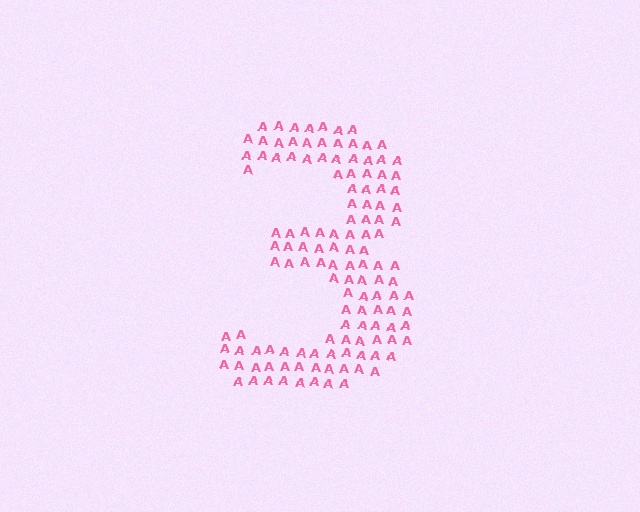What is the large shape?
The large shape is the digit 3.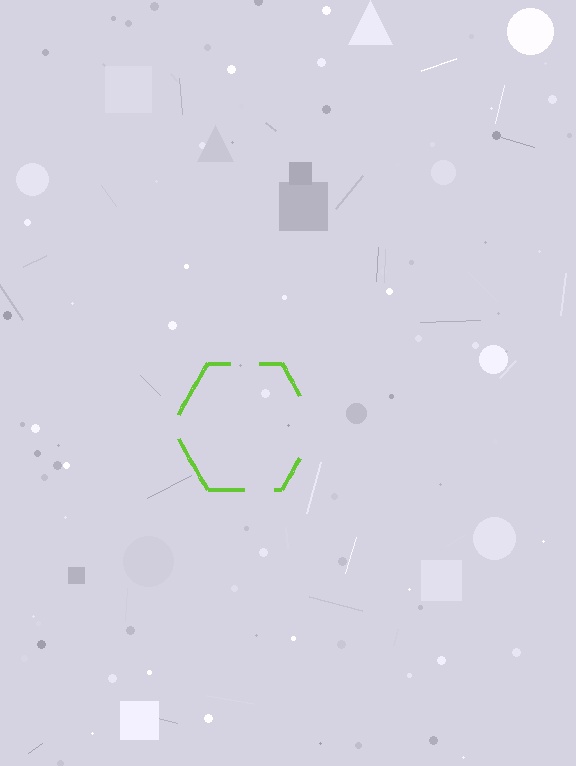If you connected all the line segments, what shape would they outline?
They would outline a hexagon.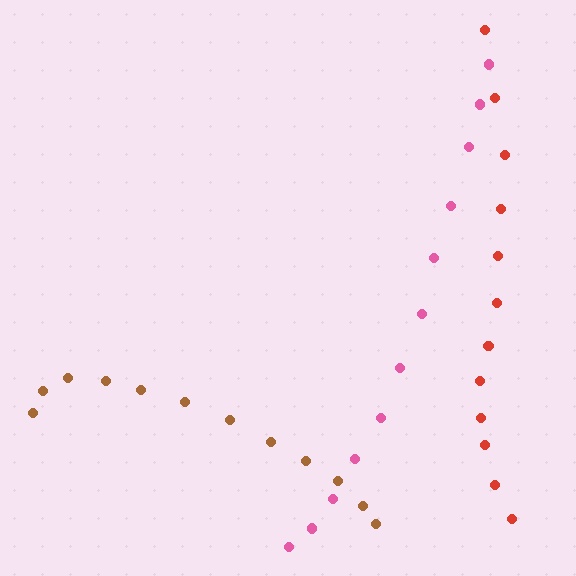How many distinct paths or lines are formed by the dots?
There are 3 distinct paths.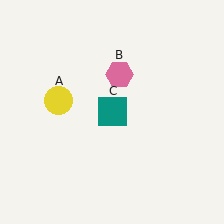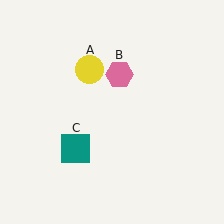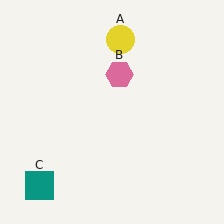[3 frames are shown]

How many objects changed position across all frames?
2 objects changed position: yellow circle (object A), teal square (object C).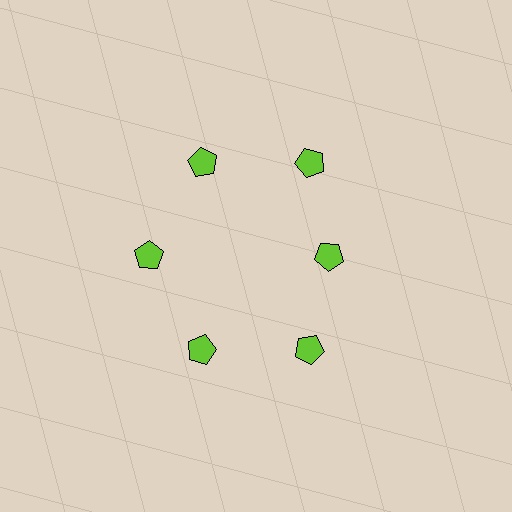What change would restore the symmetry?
The symmetry would be restored by moving it outward, back onto the ring so that all 6 pentagons sit at equal angles and equal distance from the center.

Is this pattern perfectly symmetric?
No. The 6 lime pentagons are arranged in a ring, but one element near the 3 o'clock position is pulled inward toward the center, breaking the 6-fold rotational symmetry.